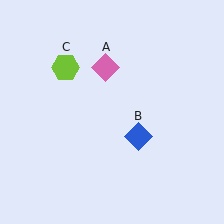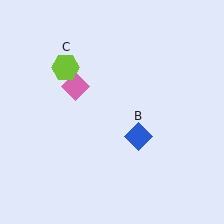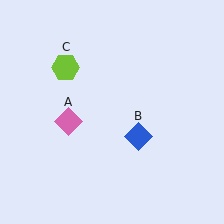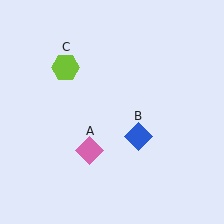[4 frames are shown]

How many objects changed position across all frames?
1 object changed position: pink diamond (object A).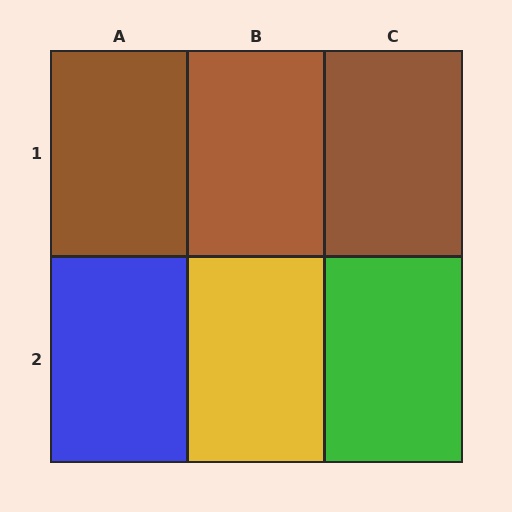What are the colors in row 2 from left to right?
Blue, yellow, green.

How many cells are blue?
1 cell is blue.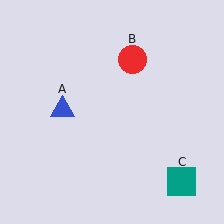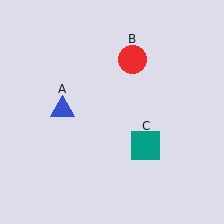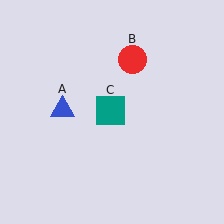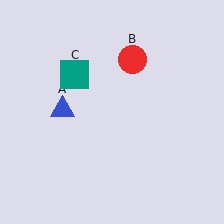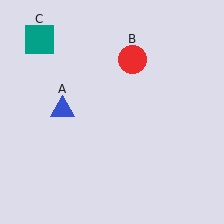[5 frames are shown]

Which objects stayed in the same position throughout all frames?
Blue triangle (object A) and red circle (object B) remained stationary.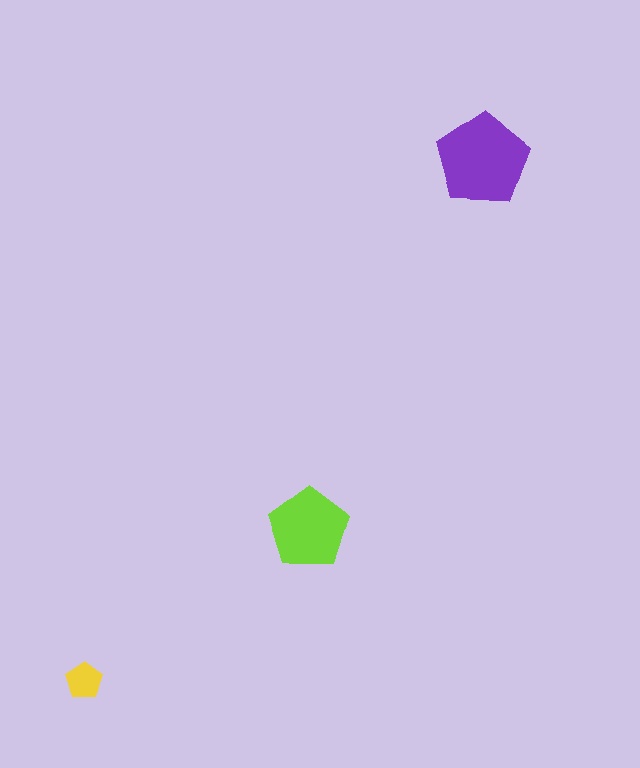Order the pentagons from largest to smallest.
the purple one, the lime one, the yellow one.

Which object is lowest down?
The yellow pentagon is bottommost.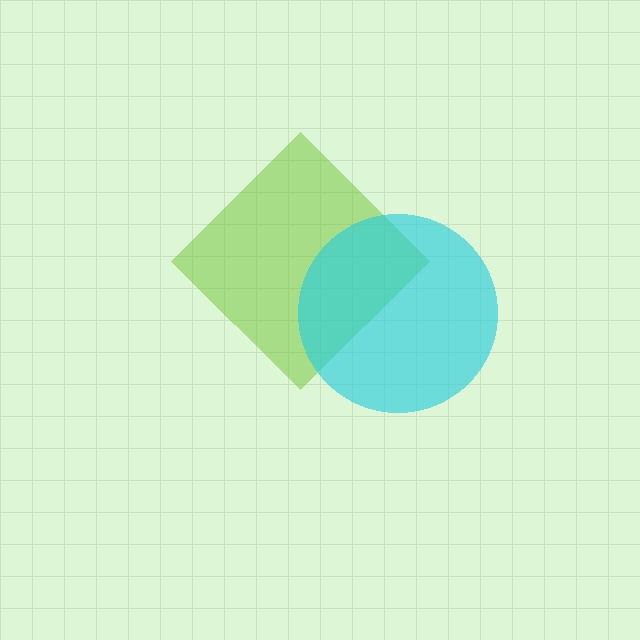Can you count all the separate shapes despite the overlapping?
Yes, there are 2 separate shapes.